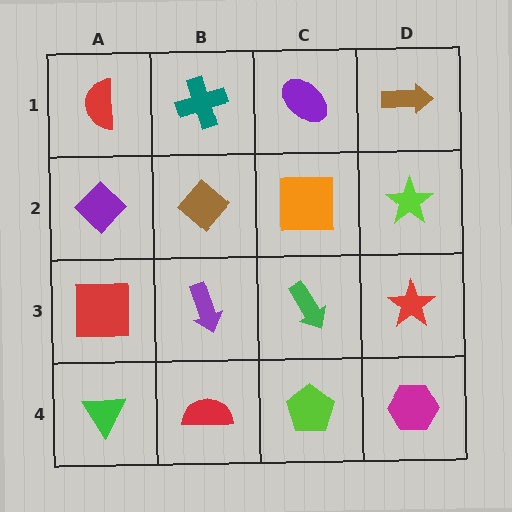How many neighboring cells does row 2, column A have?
3.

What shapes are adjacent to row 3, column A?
A purple diamond (row 2, column A), a green triangle (row 4, column A), a purple arrow (row 3, column B).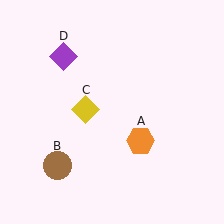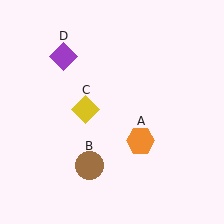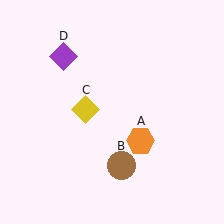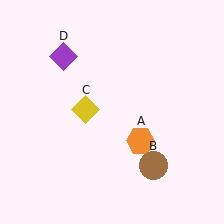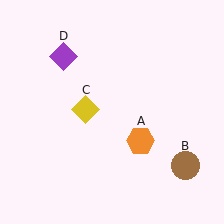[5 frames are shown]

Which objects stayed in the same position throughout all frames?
Orange hexagon (object A) and yellow diamond (object C) and purple diamond (object D) remained stationary.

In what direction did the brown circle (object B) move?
The brown circle (object B) moved right.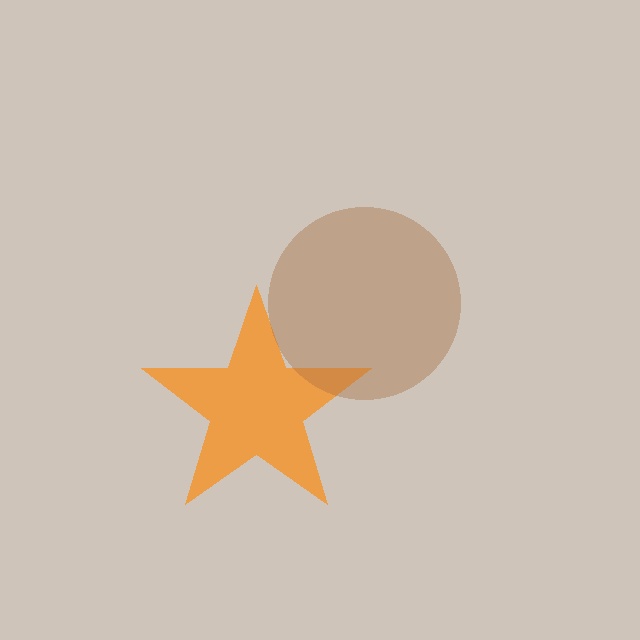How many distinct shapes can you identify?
There are 2 distinct shapes: an orange star, a brown circle.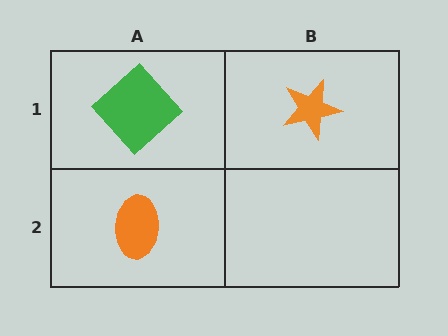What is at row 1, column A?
A green diamond.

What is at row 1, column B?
An orange star.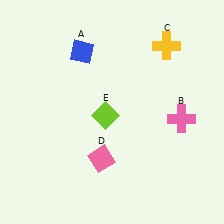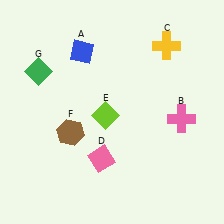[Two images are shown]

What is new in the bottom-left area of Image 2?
A brown hexagon (F) was added in the bottom-left area of Image 2.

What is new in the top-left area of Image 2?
A green diamond (G) was added in the top-left area of Image 2.